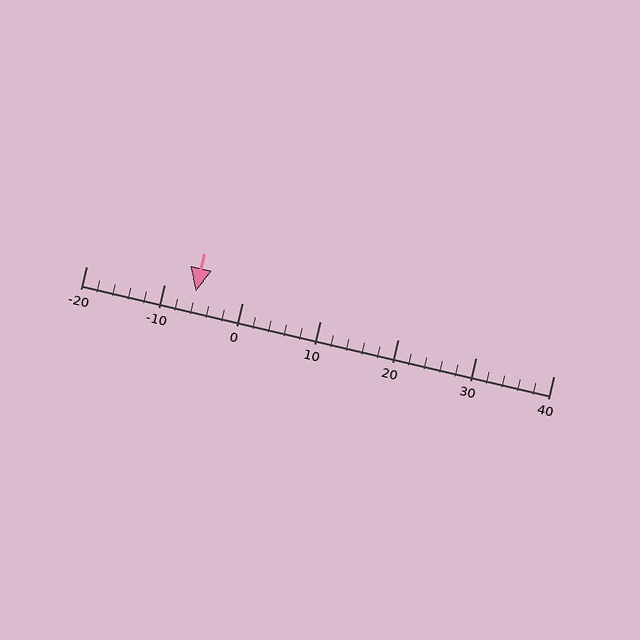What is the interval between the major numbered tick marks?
The major tick marks are spaced 10 units apart.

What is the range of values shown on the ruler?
The ruler shows values from -20 to 40.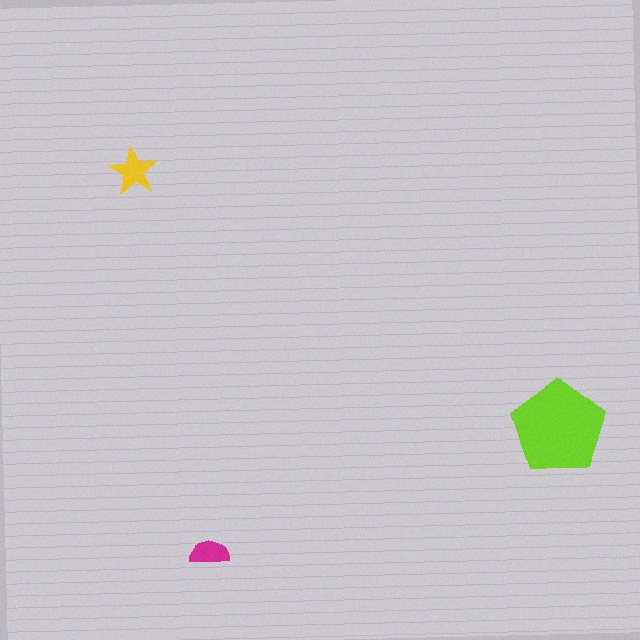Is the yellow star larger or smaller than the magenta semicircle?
Larger.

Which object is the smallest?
The magenta semicircle.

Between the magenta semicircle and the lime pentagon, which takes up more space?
The lime pentagon.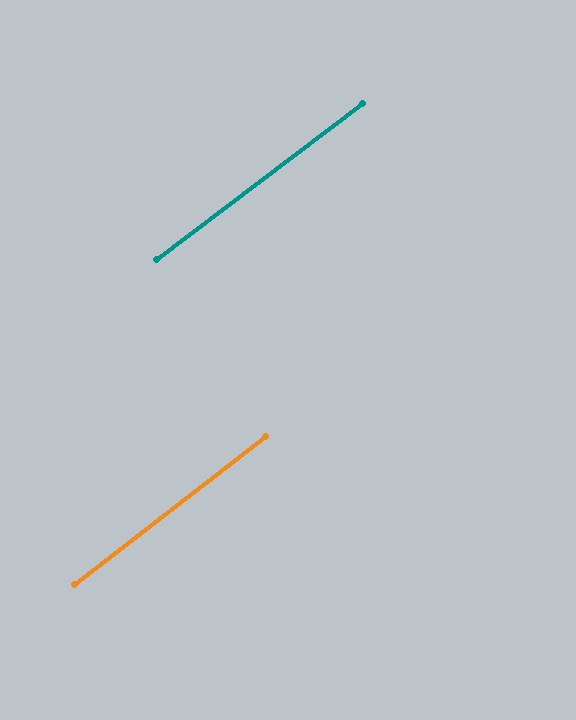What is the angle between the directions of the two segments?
Approximately 0 degrees.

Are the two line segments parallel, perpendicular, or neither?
Parallel — their directions differ by only 0.5°.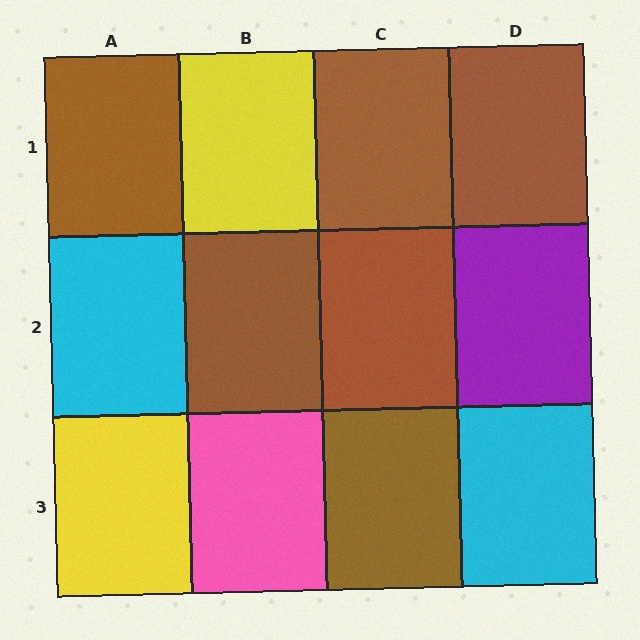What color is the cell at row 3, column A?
Yellow.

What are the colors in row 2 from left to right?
Cyan, brown, brown, purple.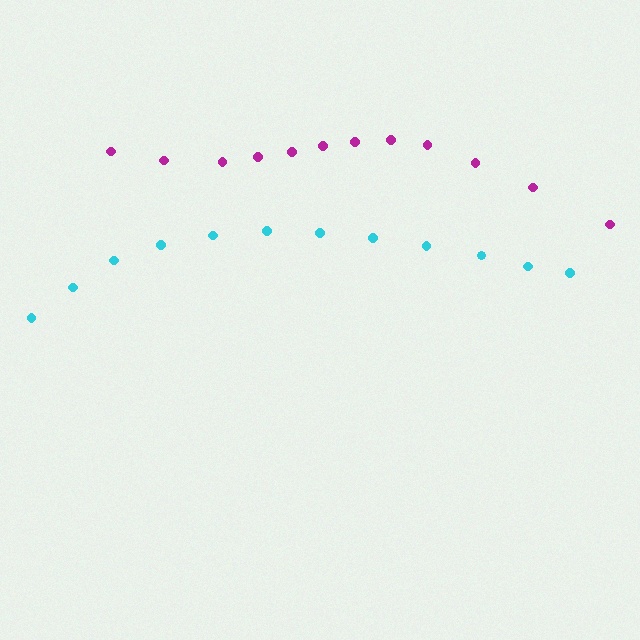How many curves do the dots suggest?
There are 2 distinct paths.